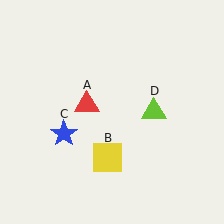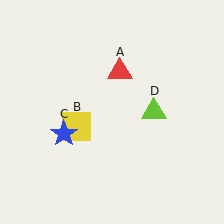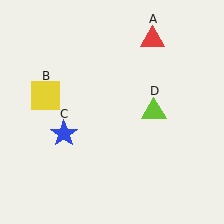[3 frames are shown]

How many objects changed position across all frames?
2 objects changed position: red triangle (object A), yellow square (object B).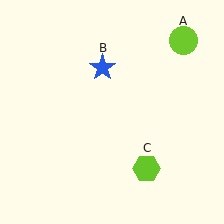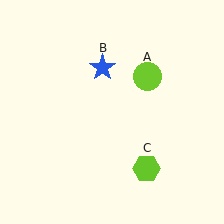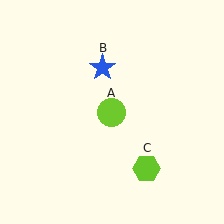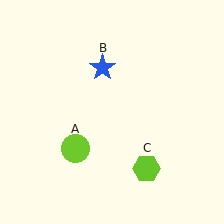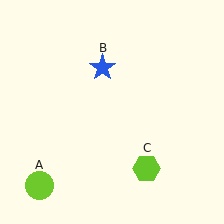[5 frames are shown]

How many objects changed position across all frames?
1 object changed position: lime circle (object A).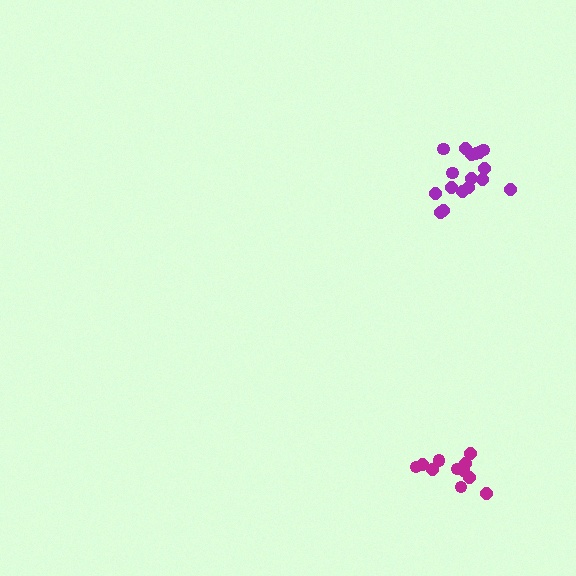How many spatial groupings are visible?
There are 2 spatial groupings.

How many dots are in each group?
Group 1: 17 dots, Group 2: 11 dots (28 total).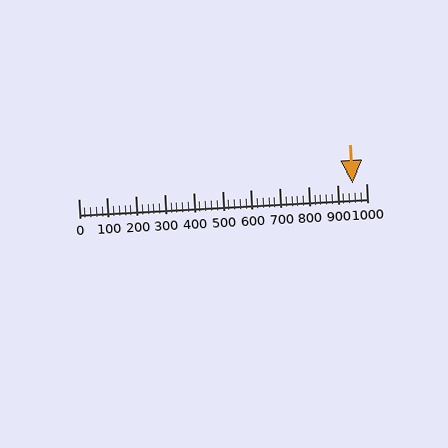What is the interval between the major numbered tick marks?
The major tick marks are spaced 100 units apart.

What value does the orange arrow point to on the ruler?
The orange arrow points to approximately 953.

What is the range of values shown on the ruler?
The ruler shows values from 0 to 1000.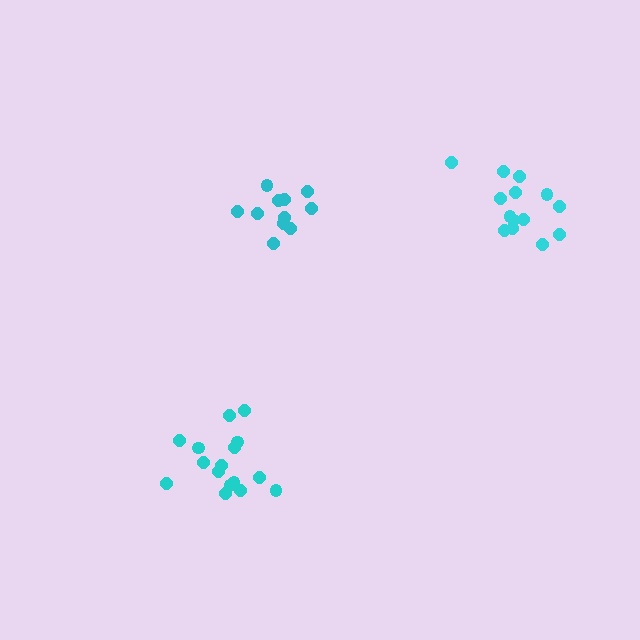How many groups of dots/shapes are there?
There are 3 groups.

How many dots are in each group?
Group 1: 11 dots, Group 2: 16 dots, Group 3: 14 dots (41 total).